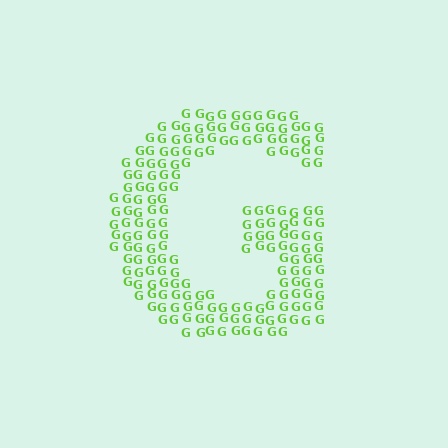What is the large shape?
The large shape is the letter G.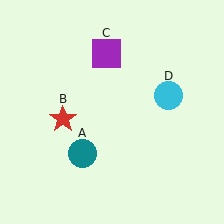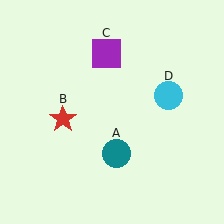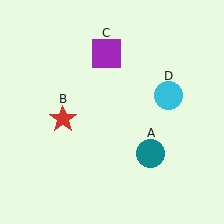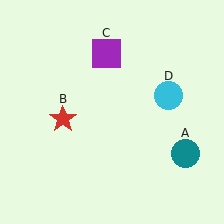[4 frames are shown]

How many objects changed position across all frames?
1 object changed position: teal circle (object A).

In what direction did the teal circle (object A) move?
The teal circle (object A) moved right.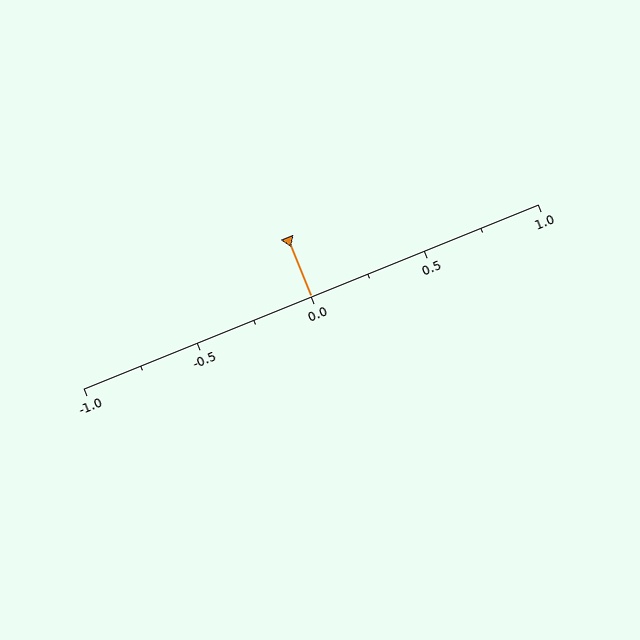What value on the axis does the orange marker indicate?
The marker indicates approximately 0.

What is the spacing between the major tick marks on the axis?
The major ticks are spaced 0.5 apart.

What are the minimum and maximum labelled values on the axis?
The axis runs from -1.0 to 1.0.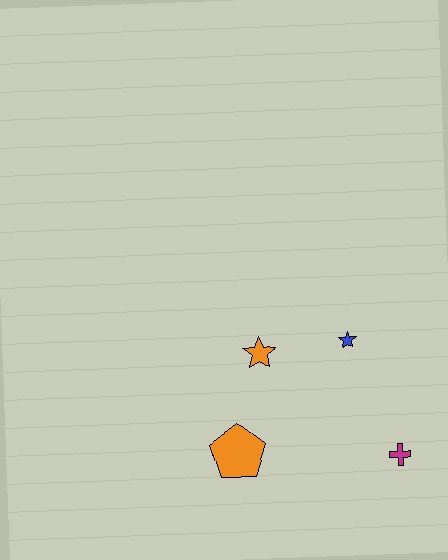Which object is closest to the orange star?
The blue star is closest to the orange star.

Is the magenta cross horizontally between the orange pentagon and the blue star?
No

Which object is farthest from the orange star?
The magenta cross is farthest from the orange star.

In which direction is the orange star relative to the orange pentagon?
The orange star is above the orange pentagon.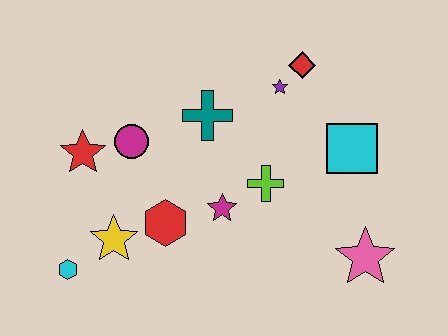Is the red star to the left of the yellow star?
Yes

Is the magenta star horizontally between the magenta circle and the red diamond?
Yes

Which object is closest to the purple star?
The red diamond is closest to the purple star.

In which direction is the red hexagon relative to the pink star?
The red hexagon is to the left of the pink star.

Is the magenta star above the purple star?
No